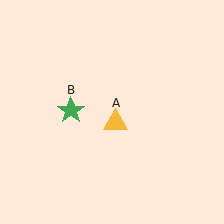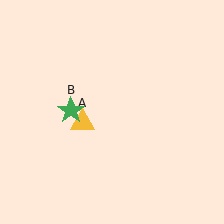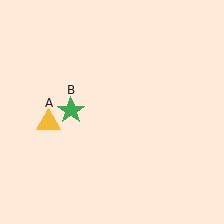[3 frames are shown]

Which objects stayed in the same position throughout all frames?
Green star (object B) remained stationary.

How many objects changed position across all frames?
1 object changed position: yellow triangle (object A).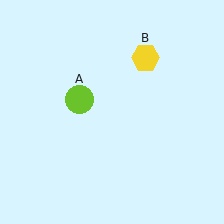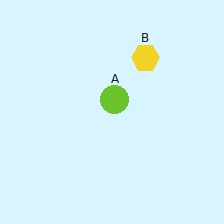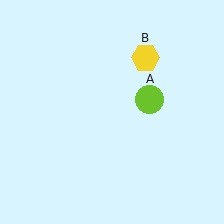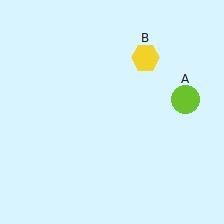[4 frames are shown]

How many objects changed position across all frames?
1 object changed position: lime circle (object A).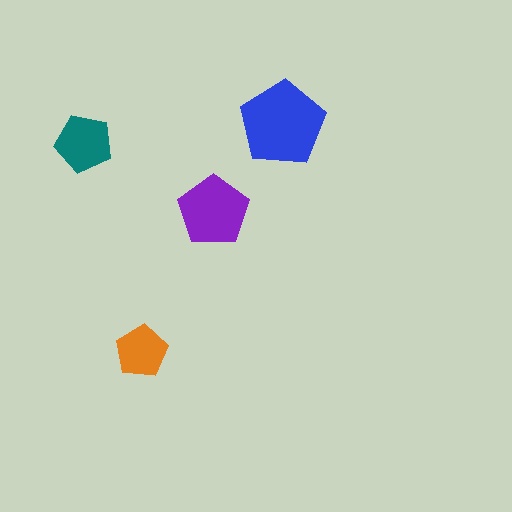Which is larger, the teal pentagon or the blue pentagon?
The blue one.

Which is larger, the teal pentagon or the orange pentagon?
The teal one.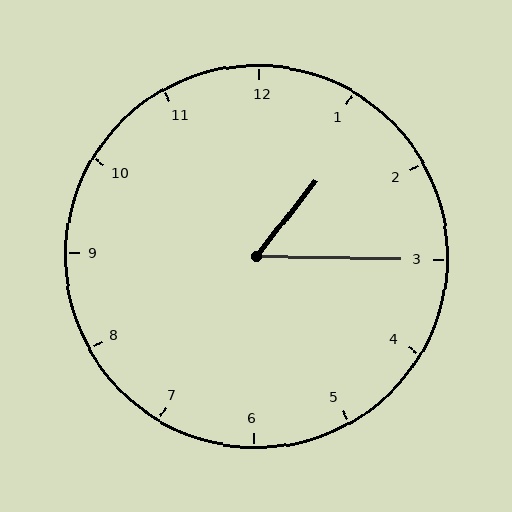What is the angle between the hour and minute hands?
Approximately 52 degrees.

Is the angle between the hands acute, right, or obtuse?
It is acute.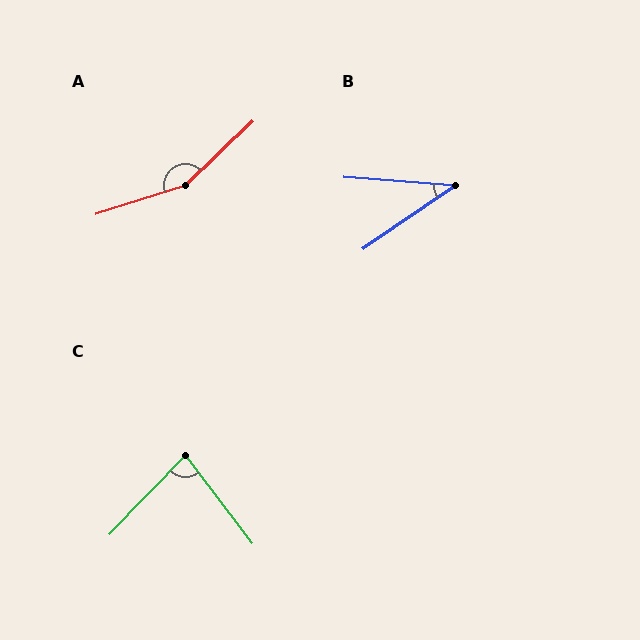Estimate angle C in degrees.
Approximately 81 degrees.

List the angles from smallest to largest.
B (39°), C (81°), A (154°).